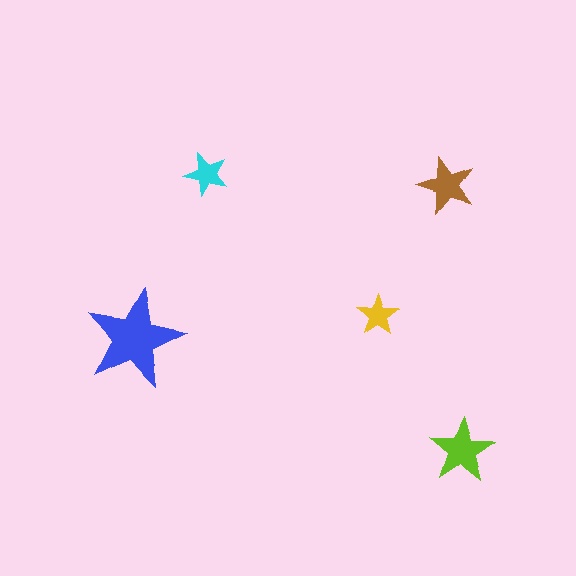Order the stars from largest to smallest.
the blue one, the lime one, the brown one, the cyan one, the yellow one.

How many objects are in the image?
There are 5 objects in the image.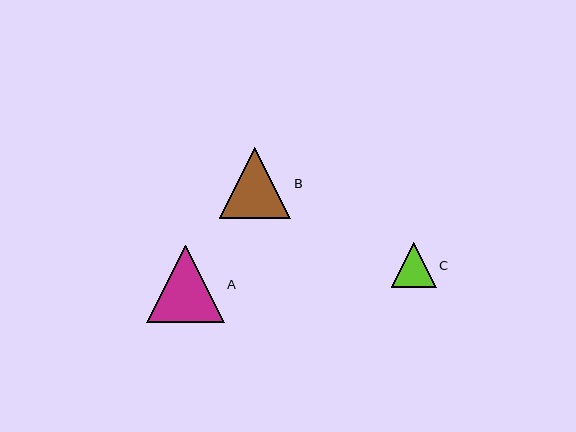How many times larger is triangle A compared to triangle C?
Triangle A is approximately 1.7 times the size of triangle C.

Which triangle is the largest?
Triangle A is the largest with a size of approximately 77 pixels.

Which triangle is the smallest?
Triangle C is the smallest with a size of approximately 45 pixels.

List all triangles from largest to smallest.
From largest to smallest: A, B, C.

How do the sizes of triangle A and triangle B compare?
Triangle A and triangle B are approximately the same size.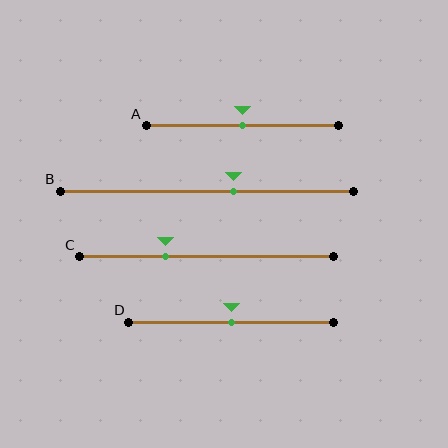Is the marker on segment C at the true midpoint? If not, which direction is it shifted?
No, the marker on segment C is shifted to the left by about 16% of the segment length.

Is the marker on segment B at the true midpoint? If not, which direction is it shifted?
No, the marker on segment B is shifted to the right by about 9% of the segment length.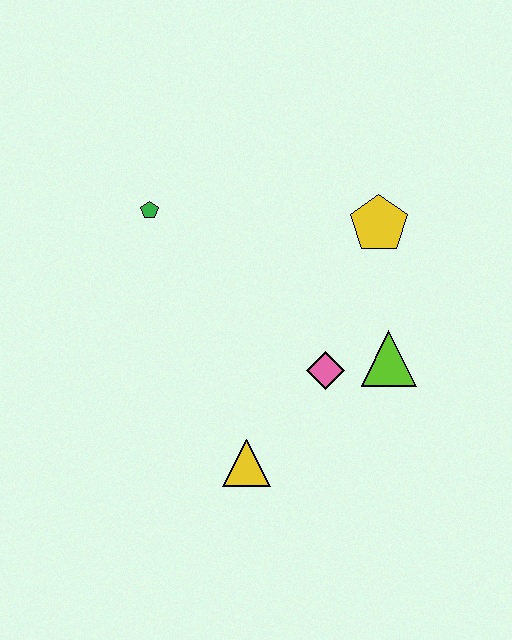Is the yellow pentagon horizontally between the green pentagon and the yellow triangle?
No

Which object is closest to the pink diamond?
The lime triangle is closest to the pink diamond.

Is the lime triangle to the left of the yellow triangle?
No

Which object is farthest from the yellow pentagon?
The yellow triangle is farthest from the yellow pentagon.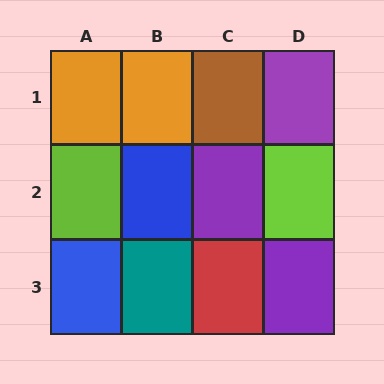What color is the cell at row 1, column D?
Purple.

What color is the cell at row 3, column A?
Blue.